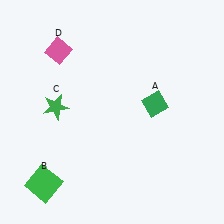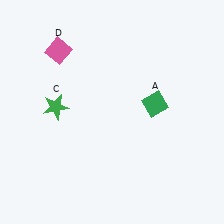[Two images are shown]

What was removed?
The green square (B) was removed in Image 2.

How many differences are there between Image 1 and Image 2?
There is 1 difference between the two images.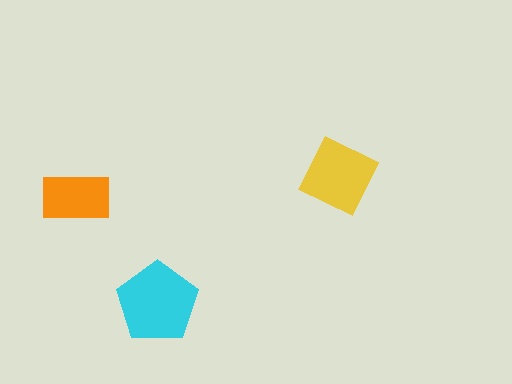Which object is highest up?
The yellow diamond is topmost.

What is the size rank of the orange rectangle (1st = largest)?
3rd.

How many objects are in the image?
There are 3 objects in the image.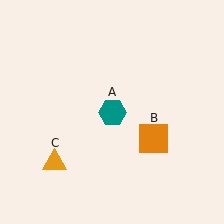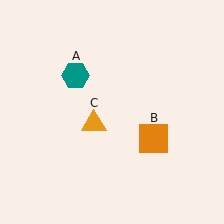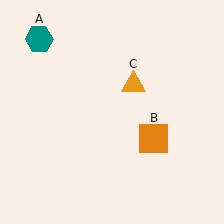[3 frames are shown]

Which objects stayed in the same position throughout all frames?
Orange square (object B) remained stationary.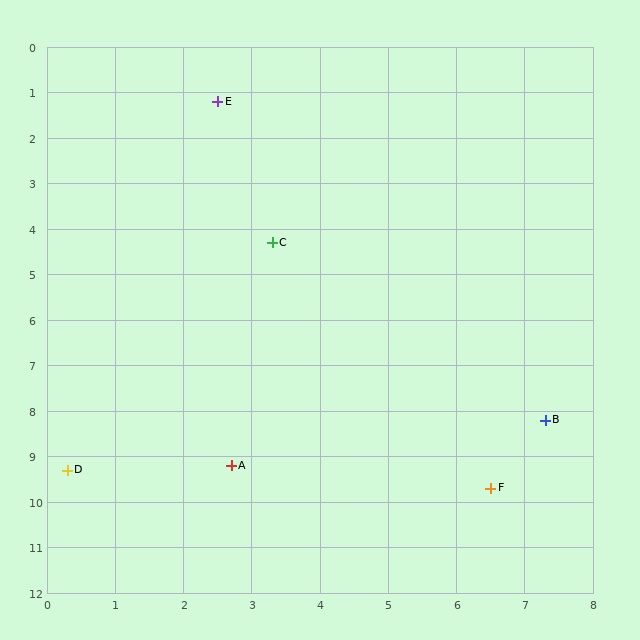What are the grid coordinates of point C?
Point C is at approximately (3.3, 4.3).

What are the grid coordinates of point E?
Point E is at approximately (2.5, 1.2).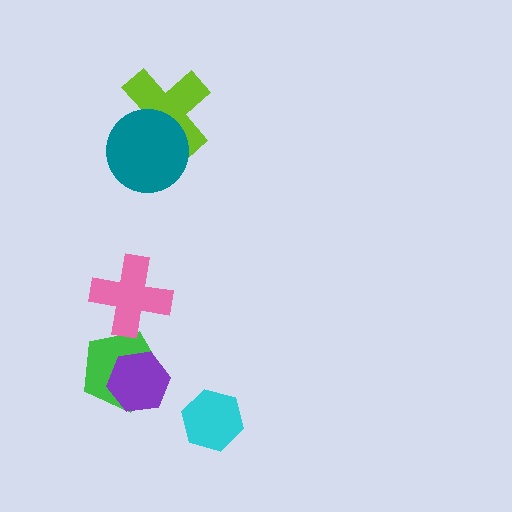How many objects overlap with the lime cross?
1 object overlaps with the lime cross.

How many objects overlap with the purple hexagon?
1 object overlaps with the purple hexagon.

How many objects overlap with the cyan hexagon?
0 objects overlap with the cyan hexagon.